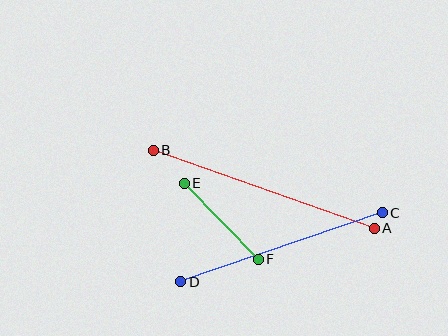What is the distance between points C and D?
The distance is approximately 213 pixels.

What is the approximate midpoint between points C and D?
The midpoint is at approximately (282, 247) pixels.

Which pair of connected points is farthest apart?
Points A and B are farthest apart.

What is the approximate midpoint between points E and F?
The midpoint is at approximately (221, 221) pixels.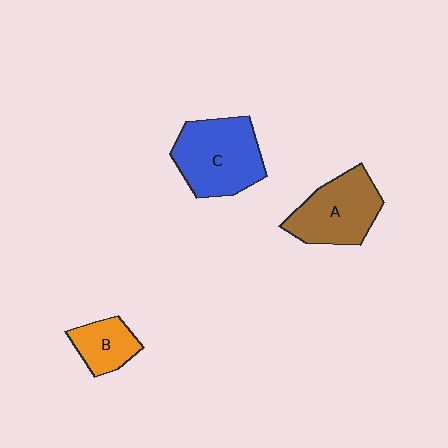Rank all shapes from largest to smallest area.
From largest to smallest: C (blue), A (brown), B (orange).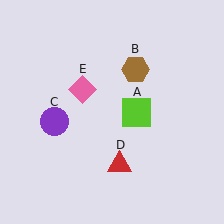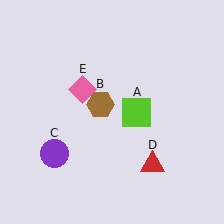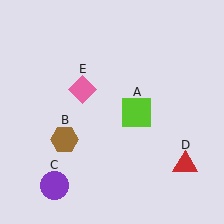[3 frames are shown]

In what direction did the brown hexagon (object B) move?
The brown hexagon (object B) moved down and to the left.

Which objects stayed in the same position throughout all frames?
Lime square (object A) and pink diamond (object E) remained stationary.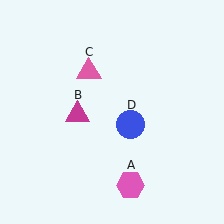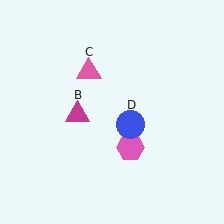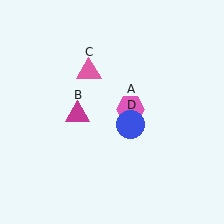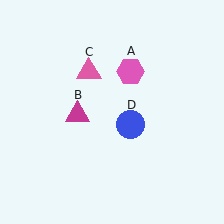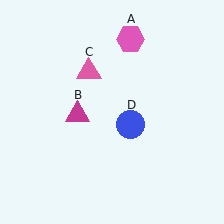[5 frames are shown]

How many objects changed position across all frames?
1 object changed position: pink hexagon (object A).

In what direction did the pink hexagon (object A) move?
The pink hexagon (object A) moved up.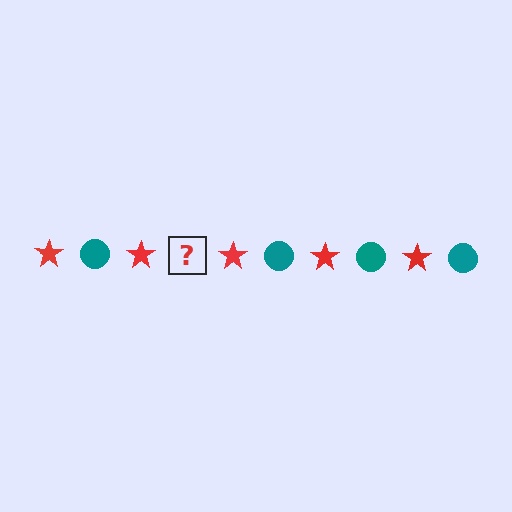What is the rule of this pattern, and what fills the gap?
The rule is that the pattern alternates between red star and teal circle. The gap should be filled with a teal circle.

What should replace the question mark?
The question mark should be replaced with a teal circle.